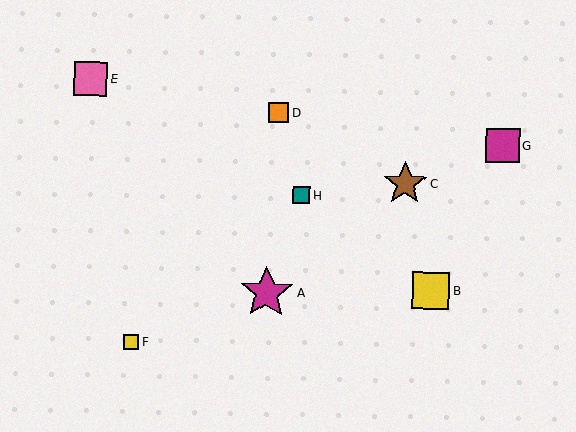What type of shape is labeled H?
Shape H is a teal square.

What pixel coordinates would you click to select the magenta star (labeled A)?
Click at (267, 293) to select the magenta star A.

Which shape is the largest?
The magenta star (labeled A) is the largest.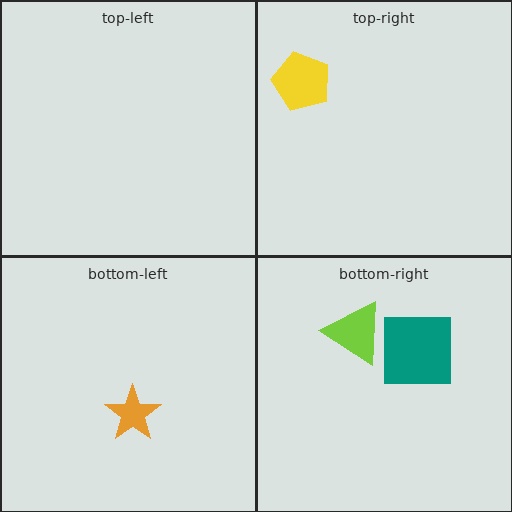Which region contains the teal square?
The bottom-right region.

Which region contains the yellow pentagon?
The top-right region.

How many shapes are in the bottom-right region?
2.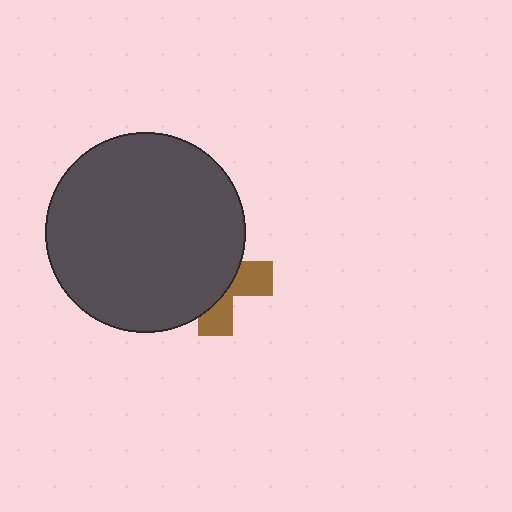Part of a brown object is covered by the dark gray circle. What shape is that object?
It is a cross.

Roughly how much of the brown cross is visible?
A small part of it is visible (roughly 36%).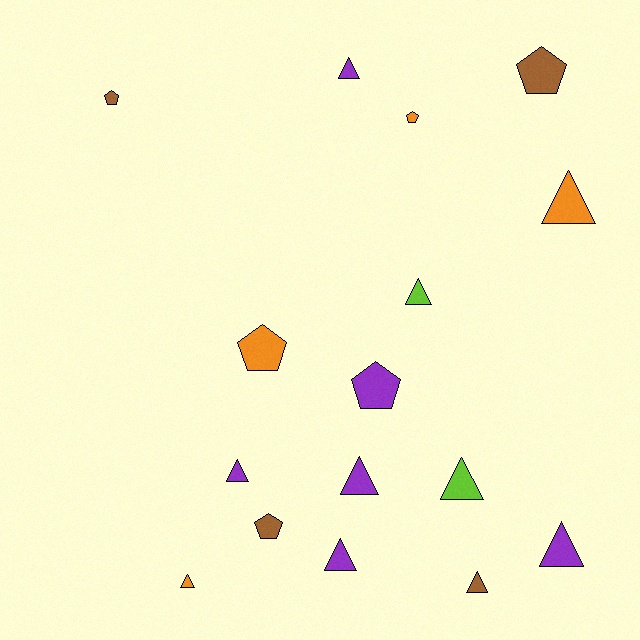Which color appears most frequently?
Purple, with 6 objects.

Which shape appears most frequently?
Triangle, with 10 objects.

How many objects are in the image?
There are 16 objects.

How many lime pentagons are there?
There are no lime pentagons.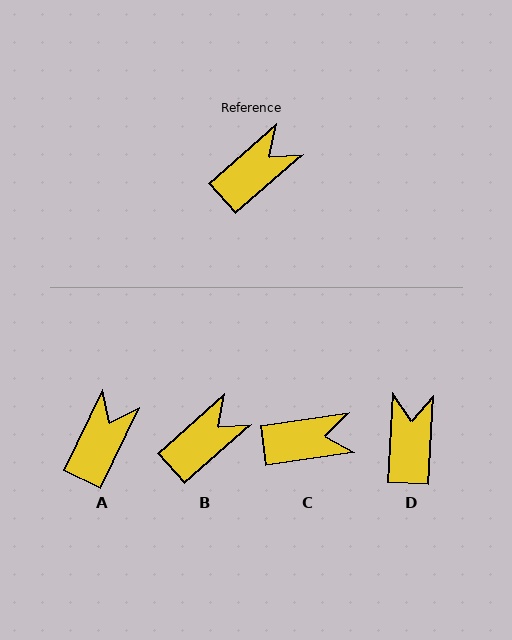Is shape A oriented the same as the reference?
No, it is off by about 23 degrees.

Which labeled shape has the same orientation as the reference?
B.